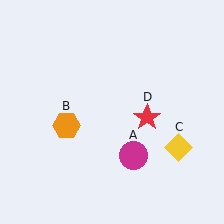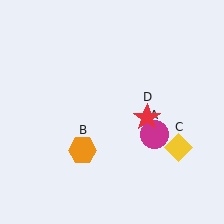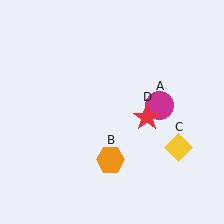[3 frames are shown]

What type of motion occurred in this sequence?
The magenta circle (object A), orange hexagon (object B) rotated counterclockwise around the center of the scene.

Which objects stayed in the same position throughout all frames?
Yellow diamond (object C) and red star (object D) remained stationary.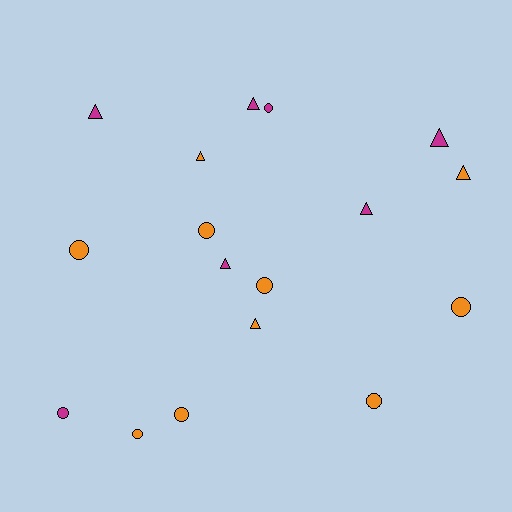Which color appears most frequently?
Orange, with 10 objects.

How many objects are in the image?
There are 17 objects.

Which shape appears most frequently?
Circle, with 9 objects.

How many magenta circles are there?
There are 2 magenta circles.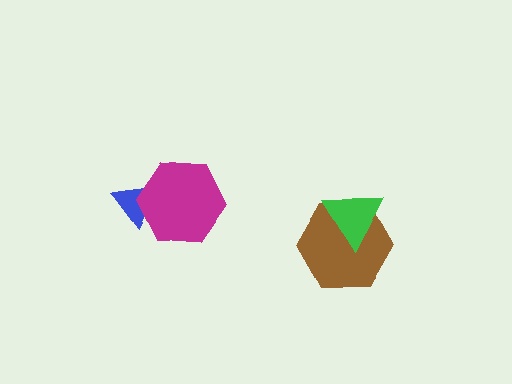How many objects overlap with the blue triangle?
1 object overlaps with the blue triangle.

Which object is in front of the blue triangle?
The magenta hexagon is in front of the blue triangle.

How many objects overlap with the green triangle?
1 object overlaps with the green triangle.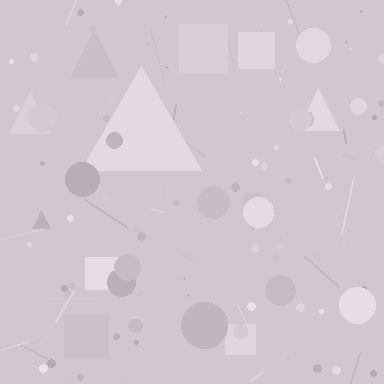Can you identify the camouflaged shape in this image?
The camouflaged shape is a triangle.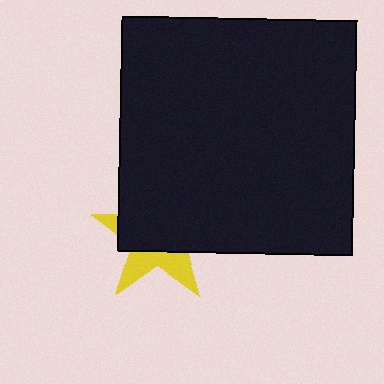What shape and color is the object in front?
The object in front is a black square.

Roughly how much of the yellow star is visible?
A small part of it is visible (roughly 35%).